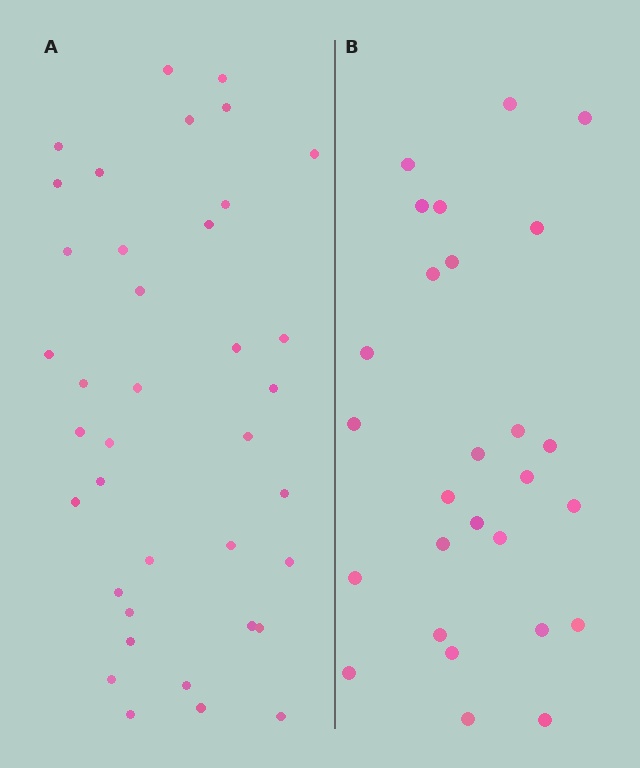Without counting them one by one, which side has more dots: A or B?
Region A (the left region) has more dots.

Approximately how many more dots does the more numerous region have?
Region A has roughly 12 or so more dots than region B.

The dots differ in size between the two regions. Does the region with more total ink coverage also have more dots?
No. Region B has more total ink coverage because its dots are larger, but region A actually contains more individual dots. Total area can be misleading — the number of items is what matters here.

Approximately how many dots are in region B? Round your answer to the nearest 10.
About 30 dots. (The exact count is 27, which rounds to 30.)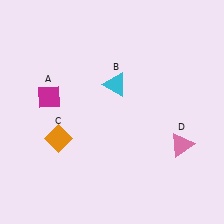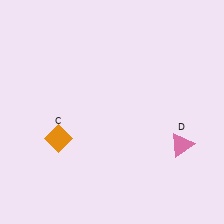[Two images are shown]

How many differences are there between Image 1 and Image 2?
There are 2 differences between the two images.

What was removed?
The cyan triangle (B), the magenta diamond (A) were removed in Image 2.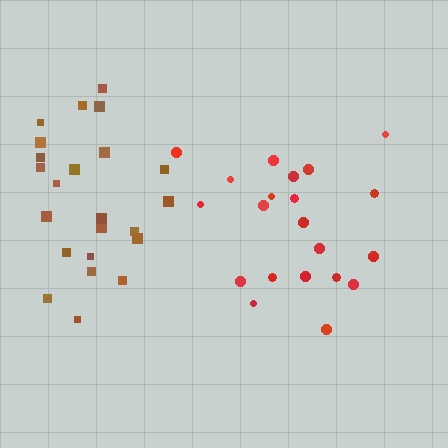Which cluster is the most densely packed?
Red.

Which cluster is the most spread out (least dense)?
Brown.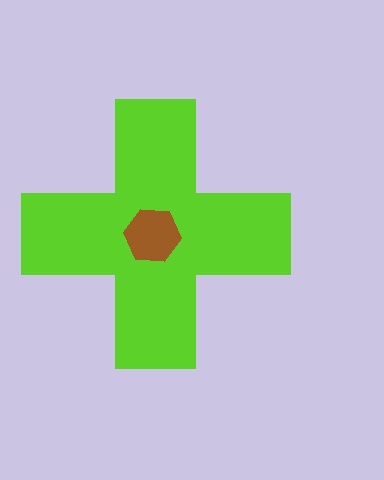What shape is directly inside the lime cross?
The brown hexagon.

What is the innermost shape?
The brown hexagon.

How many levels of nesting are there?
2.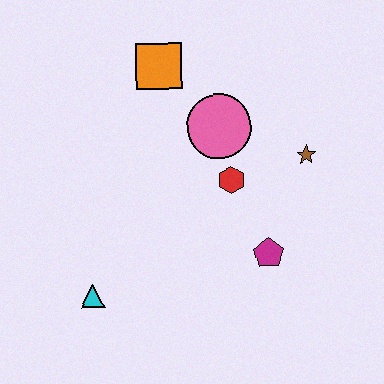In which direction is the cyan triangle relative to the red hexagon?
The cyan triangle is to the left of the red hexagon.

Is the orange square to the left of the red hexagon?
Yes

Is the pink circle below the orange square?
Yes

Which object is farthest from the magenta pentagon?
The orange square is farthest from the magenta pentagon.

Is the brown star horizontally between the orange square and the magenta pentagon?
No